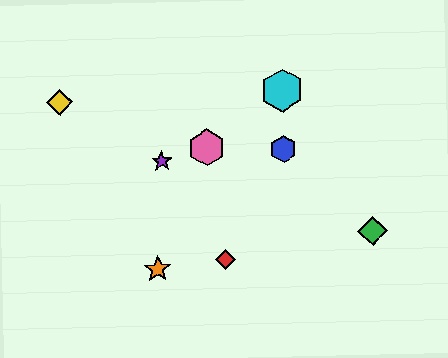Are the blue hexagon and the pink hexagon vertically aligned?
No, the blue hexagon is at x≈284 and the pink hexagon is at x≈206.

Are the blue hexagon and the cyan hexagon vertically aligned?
Yes, both are at x≈284.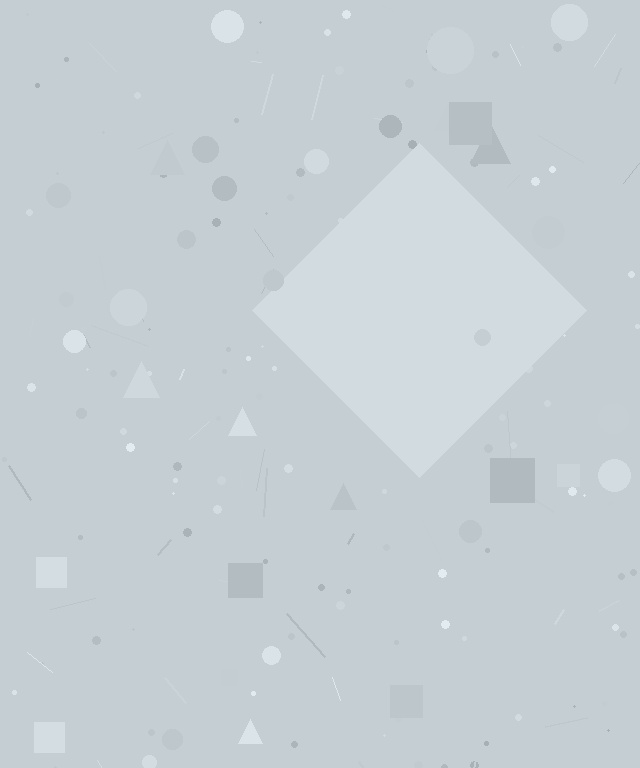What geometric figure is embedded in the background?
A diamond is embedded in the background.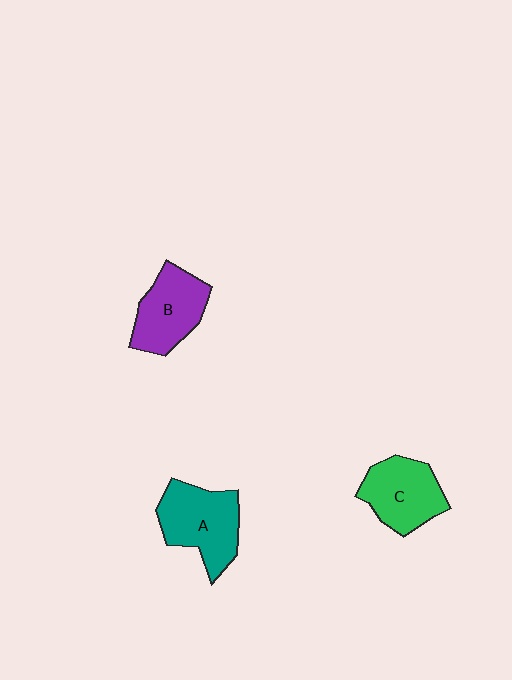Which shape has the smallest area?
Shape B (purple).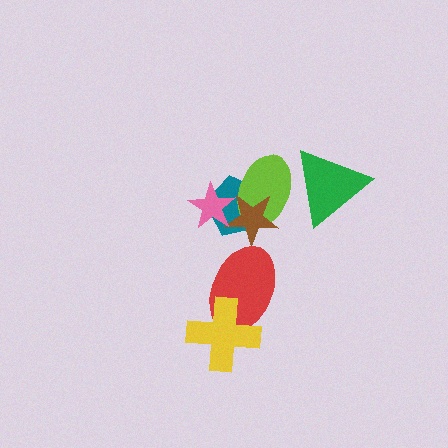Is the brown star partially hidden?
Yes, it is partially covered by another shape.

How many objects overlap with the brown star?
3 objects overlap with the brown star.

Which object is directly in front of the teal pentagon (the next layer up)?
The lime ellipse is directly in front of the teal pentagon.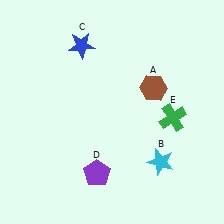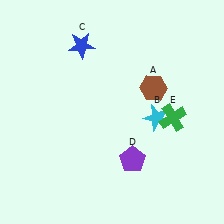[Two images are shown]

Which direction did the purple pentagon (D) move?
The purple pentagon (D) moved right.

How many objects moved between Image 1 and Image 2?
2 objects moved between the two images.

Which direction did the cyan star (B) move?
The cyan star (B) moved up.